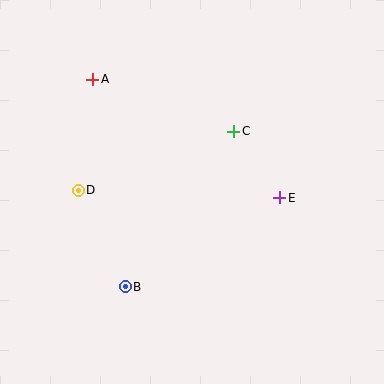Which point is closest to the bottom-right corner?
Point E is closest to the bottom-right corner.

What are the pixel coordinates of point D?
Point D is at (78, 190).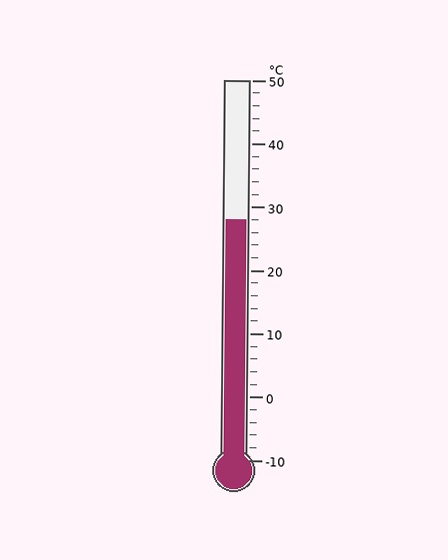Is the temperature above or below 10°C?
The temperature is above 10°C.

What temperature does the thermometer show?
The thermometer shows approximately 28°C.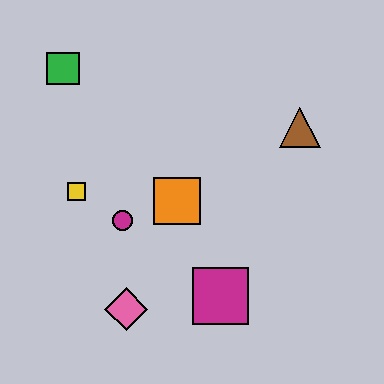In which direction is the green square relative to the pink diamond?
The green square is above the pink diamond.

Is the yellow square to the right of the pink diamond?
No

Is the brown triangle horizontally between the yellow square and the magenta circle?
No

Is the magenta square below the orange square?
Yes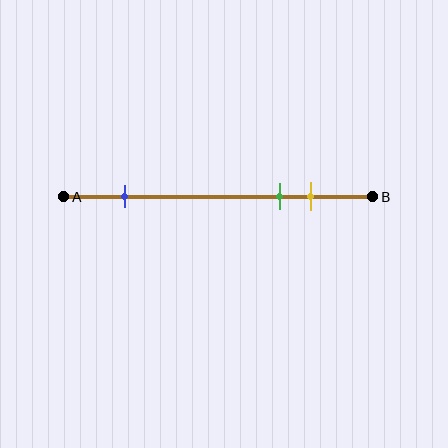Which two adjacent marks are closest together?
The green and yellow marks are the closest adjacent pair.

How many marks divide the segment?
There are 3 marks dividing the segment.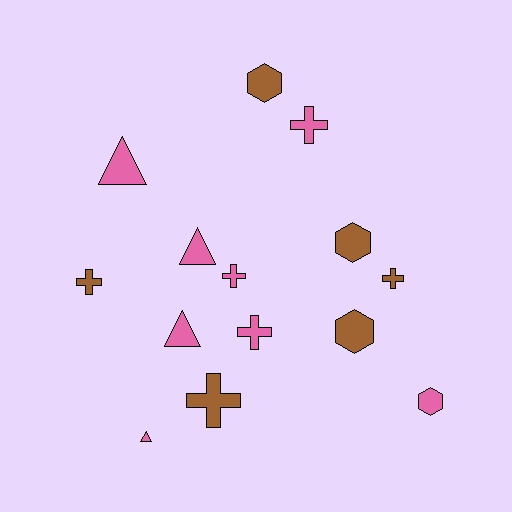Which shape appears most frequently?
Cross, with 6 objects.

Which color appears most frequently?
Pink, with 8 objects.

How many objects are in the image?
There are 14 objects.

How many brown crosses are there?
There are 3 brown crosses.